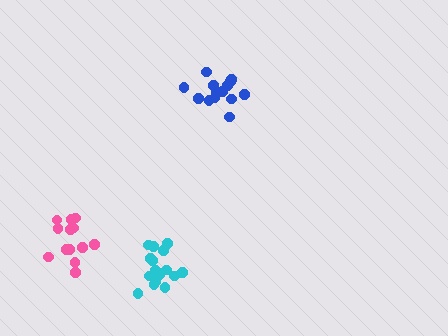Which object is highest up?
The blue cluster is topmost.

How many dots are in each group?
Group 1: 16 dots, Group 2: 14 dots, Group 3: 13 dots (43 total).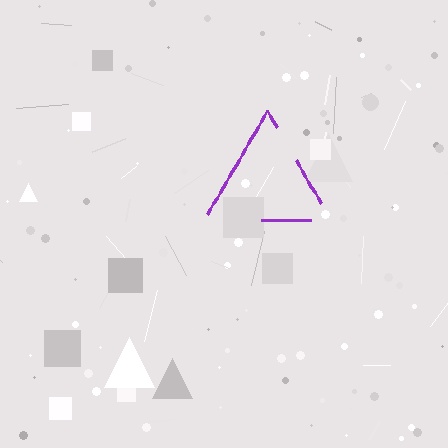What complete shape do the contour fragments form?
The contour fragments form a triangle.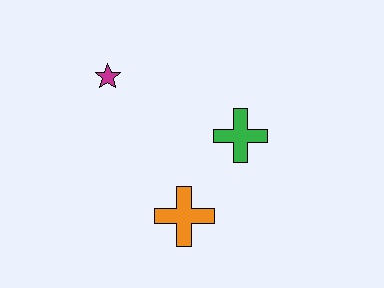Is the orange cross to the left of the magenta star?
No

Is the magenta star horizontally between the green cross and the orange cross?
No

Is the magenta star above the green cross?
Yes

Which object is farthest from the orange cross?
The magenta star is farthest from the orange cross.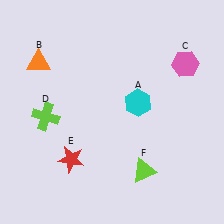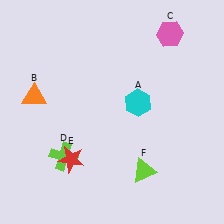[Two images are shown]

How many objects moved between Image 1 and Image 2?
3 objects moved between the two images.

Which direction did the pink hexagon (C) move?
The pink hexagon (C) moved up.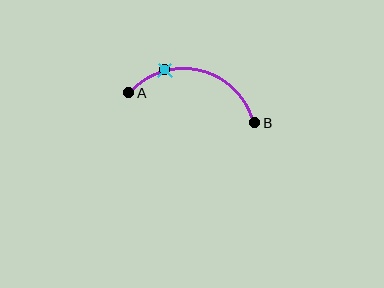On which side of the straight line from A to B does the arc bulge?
The arc bulges above the straight line connecting A and B.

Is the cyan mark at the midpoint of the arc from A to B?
No. The cyan mark lies on the arc but is closer to endpoint A. The arc midpoint would be at the point on the curve equidistant along the arc from both A and B.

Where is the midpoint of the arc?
The arc midpoint is the point on the curve farthest from the straight line joining A and B. It sits above that line.